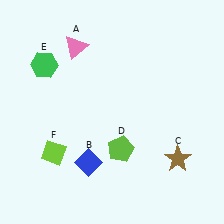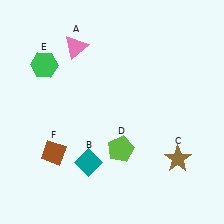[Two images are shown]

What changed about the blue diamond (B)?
In Image 1, B is blue. In Image 2, it changed to teal.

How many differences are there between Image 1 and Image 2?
There are 2 differences between the two images.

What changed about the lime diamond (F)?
In Image 1, F is lime. In Image 2, it changed to brown.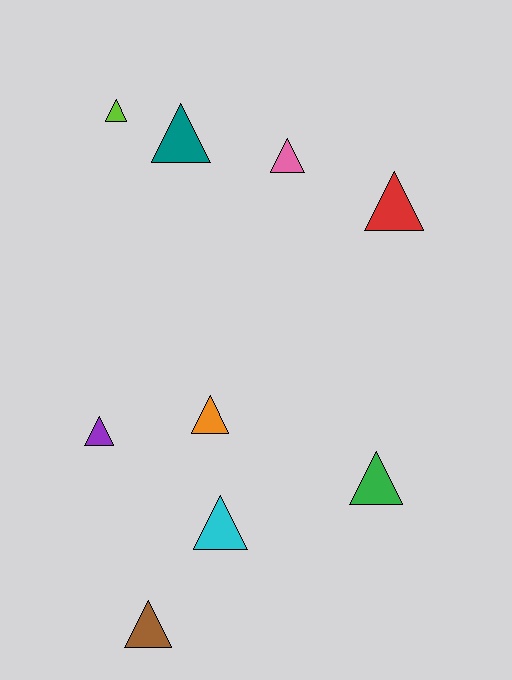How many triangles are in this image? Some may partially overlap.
There are 9 triangles.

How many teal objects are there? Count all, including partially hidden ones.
There is 1 teal object.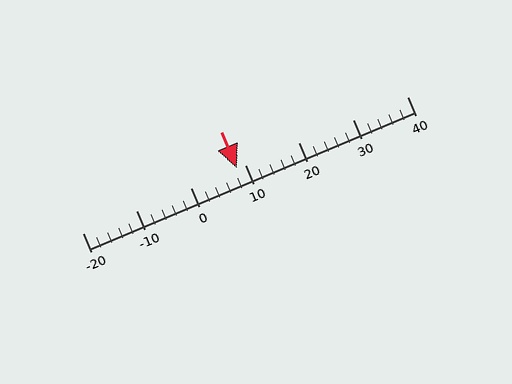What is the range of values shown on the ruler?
The ruler shows values from -20 to 40.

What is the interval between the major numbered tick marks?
The major tick marks are spaced 10 units apart.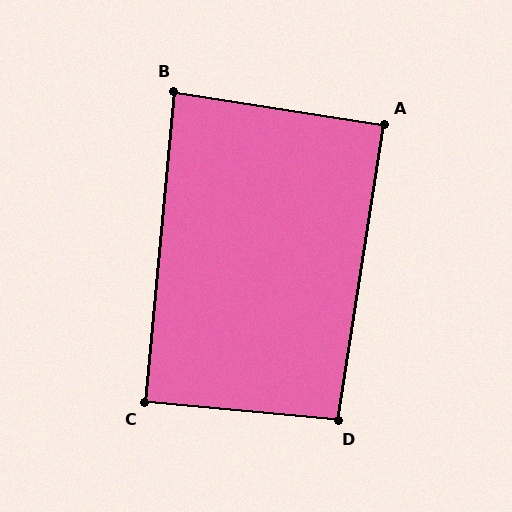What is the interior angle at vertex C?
Approximately 90 degrees (approximately right).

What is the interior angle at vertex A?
Approximately 90 degrees (approximately right).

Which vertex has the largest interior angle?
D, at approximately 94 degrees.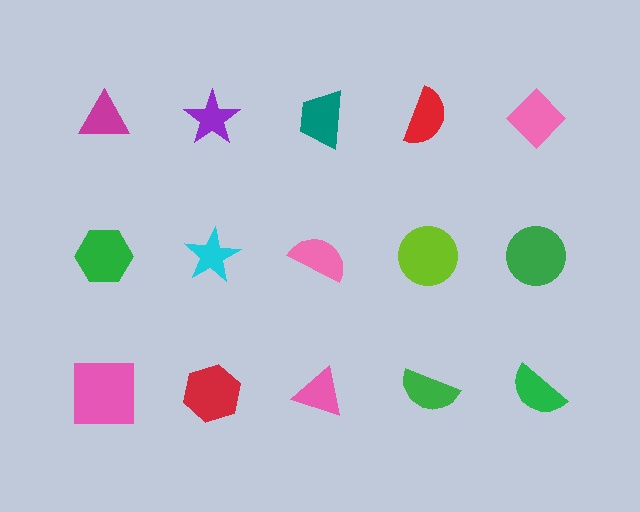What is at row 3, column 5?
A green semicircle.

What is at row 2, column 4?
A lime circle.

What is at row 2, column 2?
A cyan star.